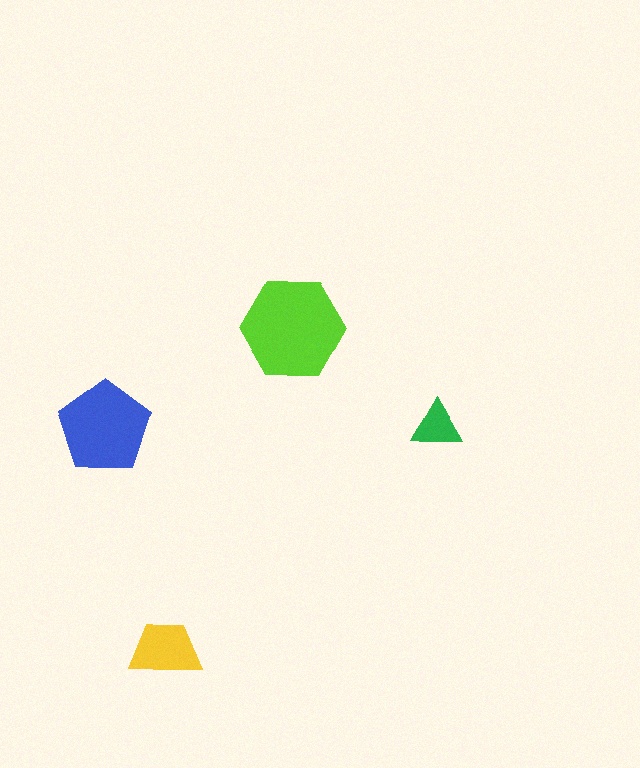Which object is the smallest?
The green triangle.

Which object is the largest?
The lime hexagon.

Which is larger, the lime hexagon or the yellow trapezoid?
The lime hexagon.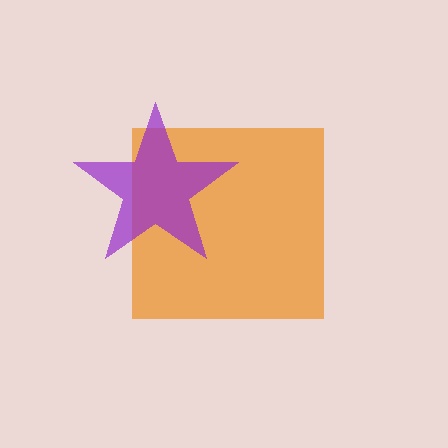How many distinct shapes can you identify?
There are 2 distinct shapes: an orange square, a purple star.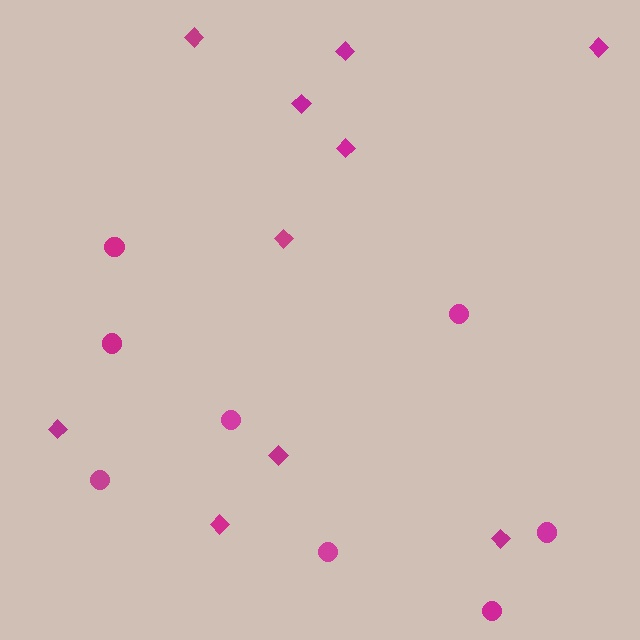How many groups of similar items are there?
There are 2 groups: one group of circles (8) and one group of diamonds (10).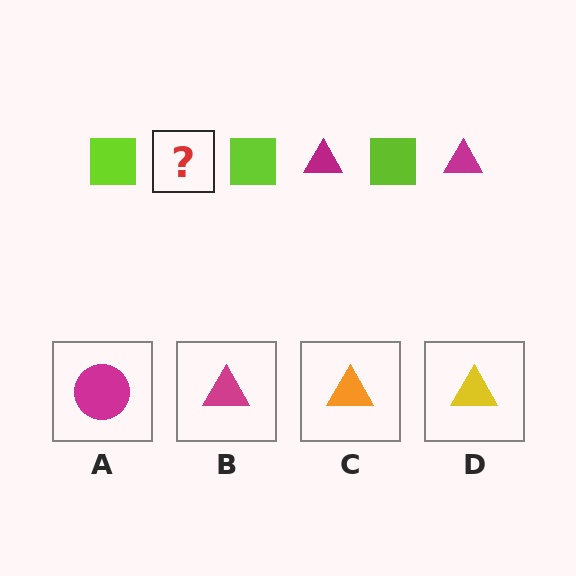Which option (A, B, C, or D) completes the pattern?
B.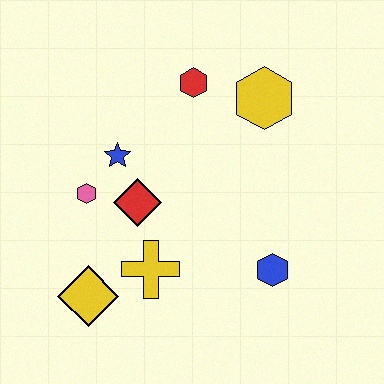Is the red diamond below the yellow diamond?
No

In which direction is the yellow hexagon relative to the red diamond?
The yellow hexagon is to the right of the red diamond.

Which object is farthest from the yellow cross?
The yellow hexagon is farthest from the yellow cross.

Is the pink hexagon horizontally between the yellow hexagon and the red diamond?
No